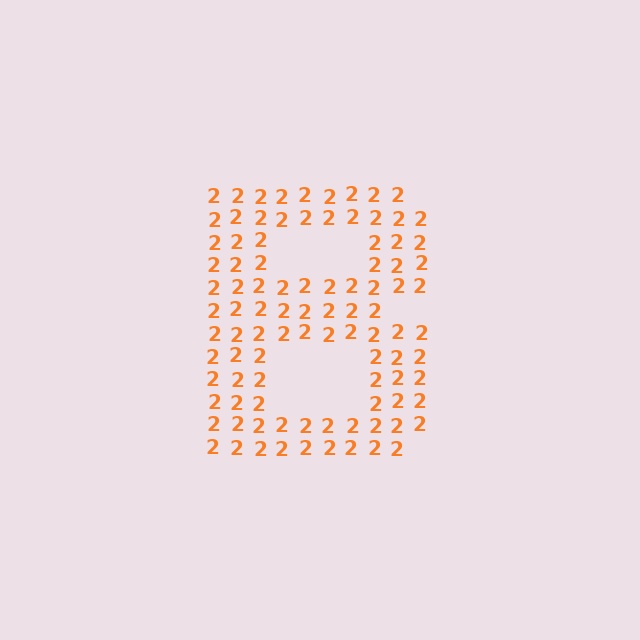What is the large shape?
The large shape is the letter B.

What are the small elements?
The small elements are digit 2's.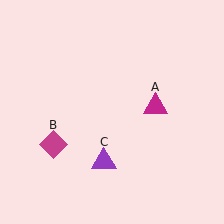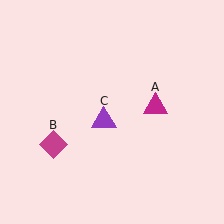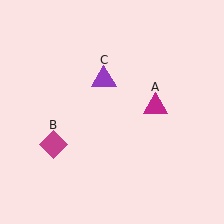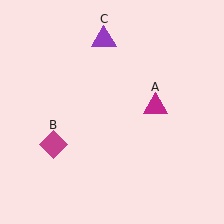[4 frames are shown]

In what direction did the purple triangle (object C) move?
The purple triangle (object C) moved up.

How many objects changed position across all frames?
1 object changed position: purple triangle (object C).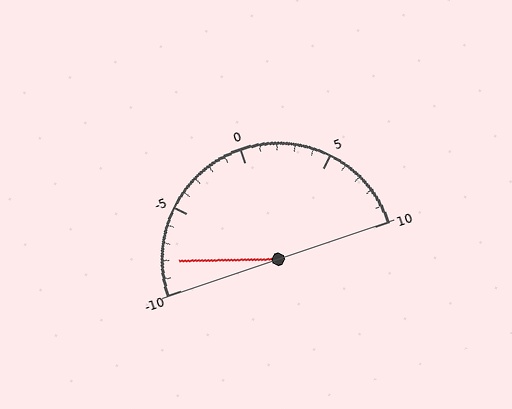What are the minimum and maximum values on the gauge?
The gauge ranges from -10 to 10.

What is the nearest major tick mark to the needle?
The nearest major tick mark is -10.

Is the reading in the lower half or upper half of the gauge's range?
The reading is in the lower half of the range (-10 to 10).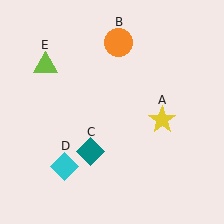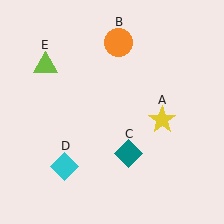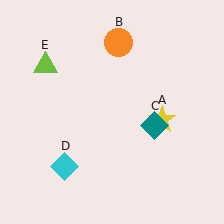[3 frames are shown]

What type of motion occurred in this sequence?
The teal diamond (object C) rotated counterclockwise around the center of the scene.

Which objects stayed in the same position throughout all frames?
Yellow star (object A) and orange circle (object B) and cyan diamond (object D) and lime triangle (object E) remained stationary.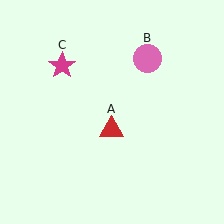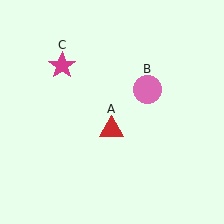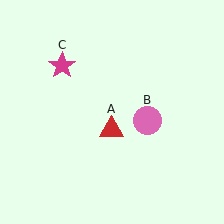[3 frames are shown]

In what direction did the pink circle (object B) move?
The pink circle (object B) moved down.